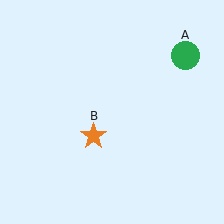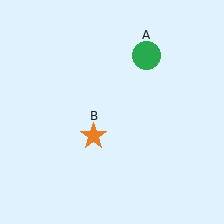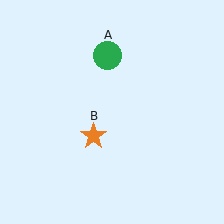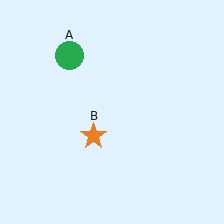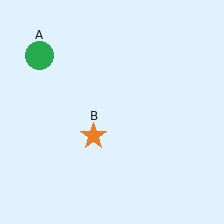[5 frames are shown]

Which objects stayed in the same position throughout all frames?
Orange star (object B) remained stationary.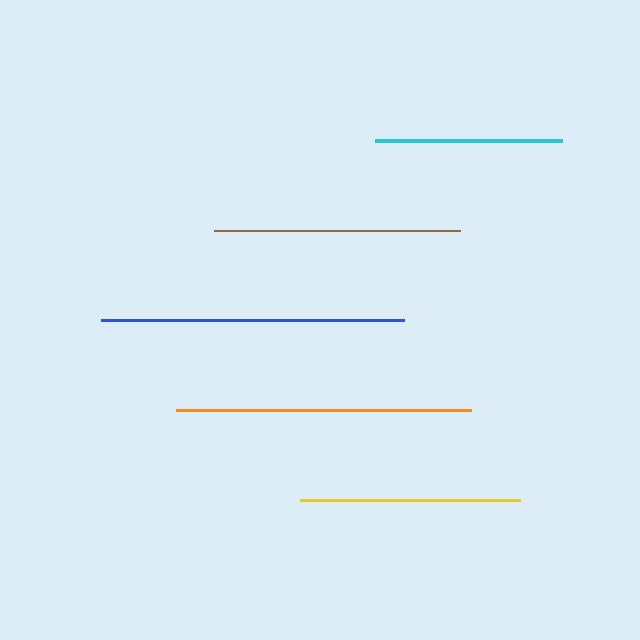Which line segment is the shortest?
The cyan line is the shortest at approximately 188 pixels.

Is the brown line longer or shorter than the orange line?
The orange line is longer than the brown line.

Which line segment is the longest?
The blue line is the longest at approximately 303 pixels.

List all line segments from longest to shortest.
From longest to shortest: blue, orange, brown, yellow, cyan.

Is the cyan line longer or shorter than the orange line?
The orange line is longer than the cyan line.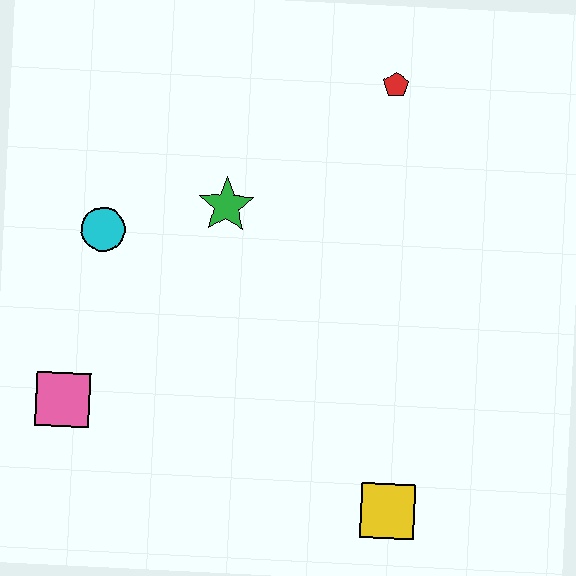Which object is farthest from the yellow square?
The red pentagon is farthest from the yellow square.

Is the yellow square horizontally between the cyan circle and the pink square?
No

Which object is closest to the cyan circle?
The green star is closest to the cyan circle.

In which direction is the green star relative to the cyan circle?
The green star is to the right of the cyan circle.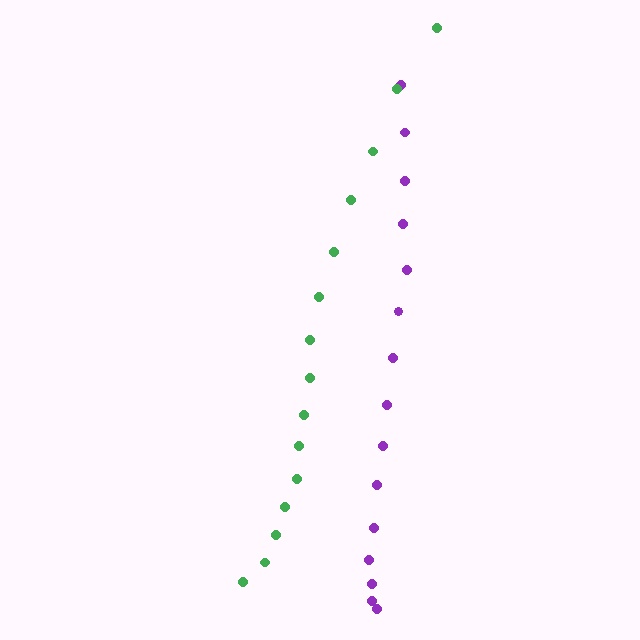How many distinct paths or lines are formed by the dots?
There are 2 distinct paths.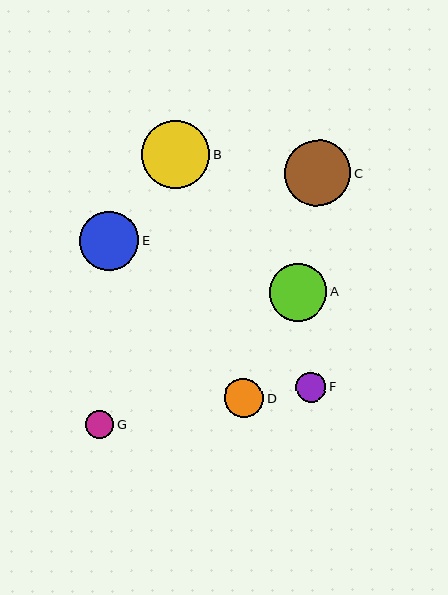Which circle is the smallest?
Circle G is the smallest with a size of approximately 28 pixels.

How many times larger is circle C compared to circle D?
Circle C is approximately 1.7 times the size of circle D.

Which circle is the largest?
Circle B is the largest with a size of approximately 68 pixels.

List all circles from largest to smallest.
From largest to smallest: B, C, E, A, D, F, G.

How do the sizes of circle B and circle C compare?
Circle B and circle C are approximately the same size.